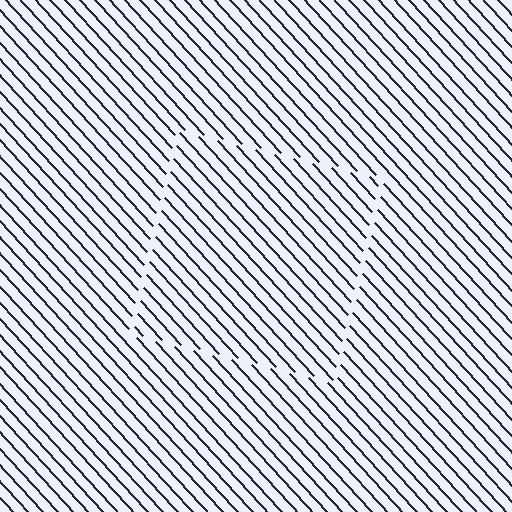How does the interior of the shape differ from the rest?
The interior of the shape contains the same grating, shifted by half a period — the contour is defined by the phase discontinuity where line-ends from the inner and outer gratings abut.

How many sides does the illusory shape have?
4 sides — the line-ends trace a square.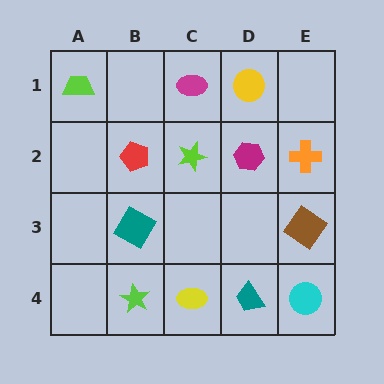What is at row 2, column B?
A red pentagon.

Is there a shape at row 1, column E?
No, that cell is empty.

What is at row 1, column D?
A yellow circle.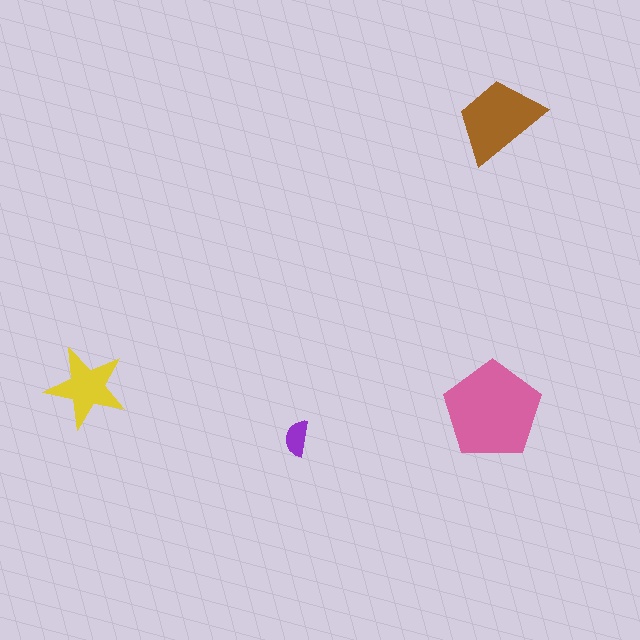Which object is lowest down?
The purple semicircle is bottommost.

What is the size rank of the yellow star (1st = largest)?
3rd.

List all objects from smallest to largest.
The purple semicircle, the yellow star, the brown trapezoid, the pink pentagon.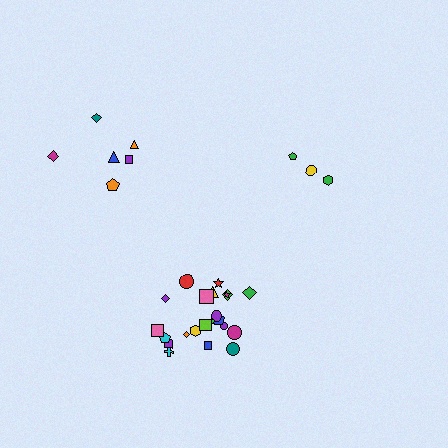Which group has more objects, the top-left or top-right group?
The top-left group.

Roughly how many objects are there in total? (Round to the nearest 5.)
Roughly 30 objects in total.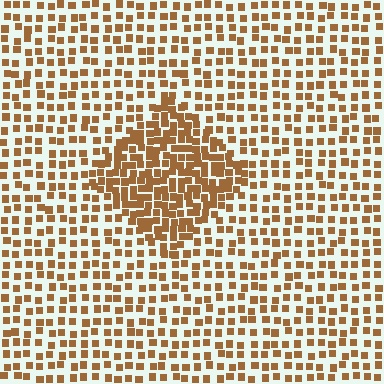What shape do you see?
I see a diamond.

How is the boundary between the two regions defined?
The boundary is defined by a change in element density (approximately 2.0x ratio). All elements are the same color, size, and shape.